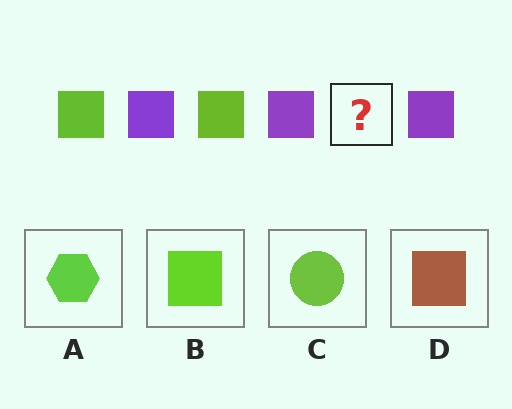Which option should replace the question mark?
Option B.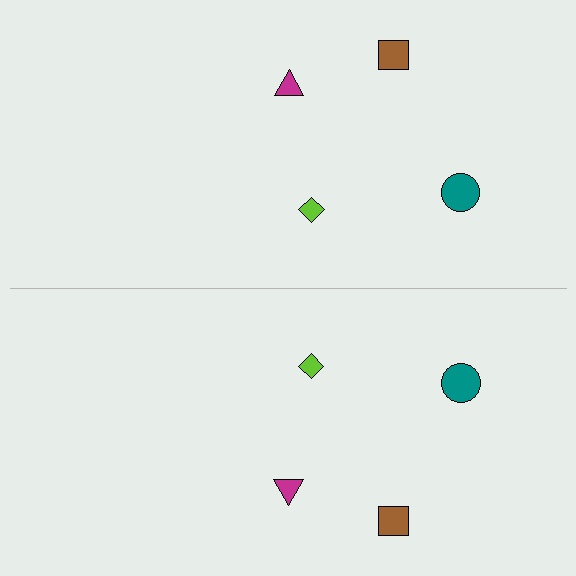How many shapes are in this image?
There are 8 shapes in this image.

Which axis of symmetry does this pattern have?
The pattern has a horizontal axis of symmetry running through the center of the image.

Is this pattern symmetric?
Yes, this pattern has bilateral (reflection) symmetry.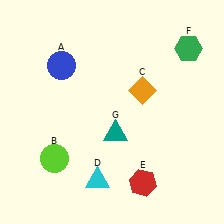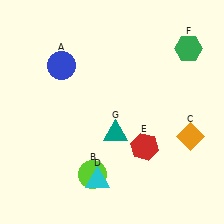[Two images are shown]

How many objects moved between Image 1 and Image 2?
3 objects moved between the two images.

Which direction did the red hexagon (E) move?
The red hexagon (E) moved up.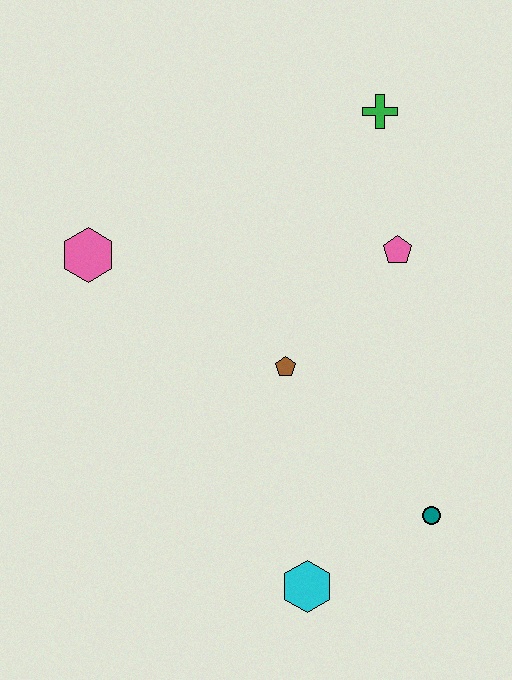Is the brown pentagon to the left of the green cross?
Yes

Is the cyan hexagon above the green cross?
No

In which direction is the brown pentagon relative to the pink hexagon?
The brown pentagon is to the right of the pink hexagon.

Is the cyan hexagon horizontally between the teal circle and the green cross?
No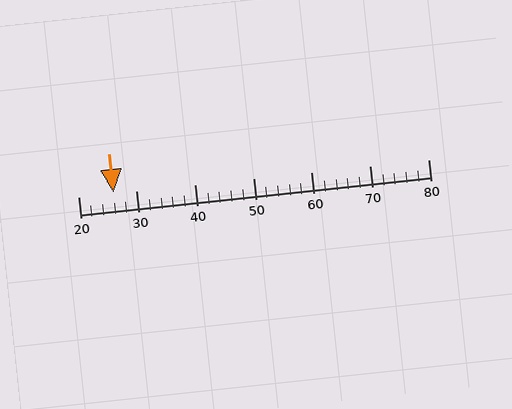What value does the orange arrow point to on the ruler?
The orange arrow points to approximately 26.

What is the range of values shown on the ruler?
The ruler shows values from 20 to 80.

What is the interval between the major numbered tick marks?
The major tick marks are spaced 10 units apart.